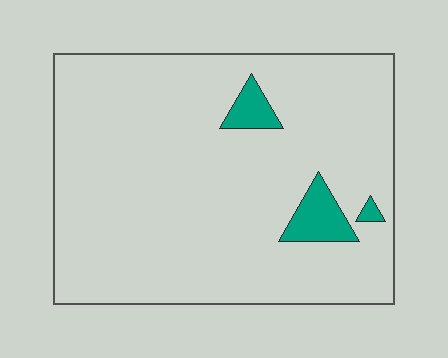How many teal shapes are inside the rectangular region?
3.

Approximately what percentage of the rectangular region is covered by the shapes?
Approximately 5%.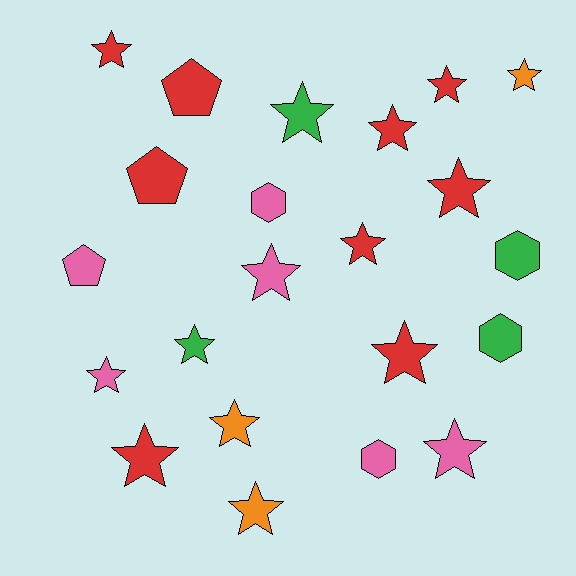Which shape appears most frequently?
Star, with 15 objects.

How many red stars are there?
There are 7 red stars.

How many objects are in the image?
There are 22 objects.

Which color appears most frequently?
Red, with 9 objects.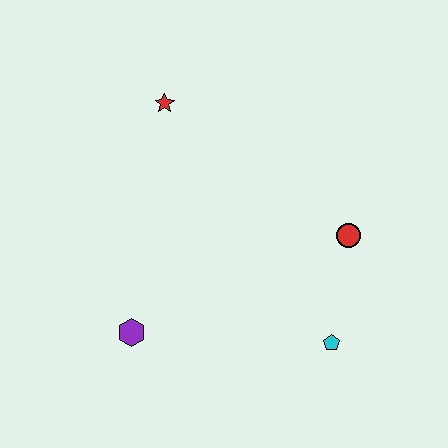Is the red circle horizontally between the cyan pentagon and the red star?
No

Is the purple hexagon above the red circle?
No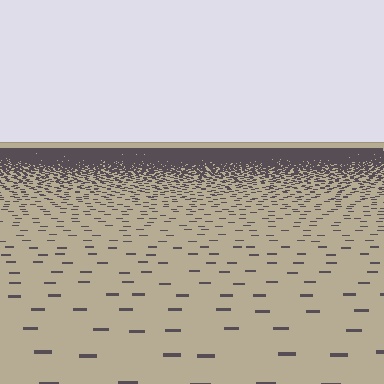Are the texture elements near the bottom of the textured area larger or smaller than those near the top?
Larger. Near the bottom, elements are closer to the viewer and appear at a bigger on-screen size.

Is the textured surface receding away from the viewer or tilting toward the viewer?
The surface is receding away from the viewer. Texture elements get smaller and denser toward the top.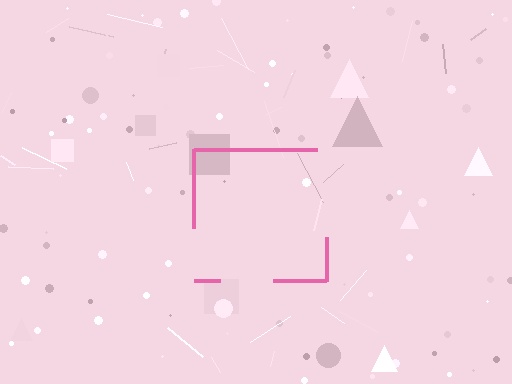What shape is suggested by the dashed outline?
The dashed outline suggests a square.